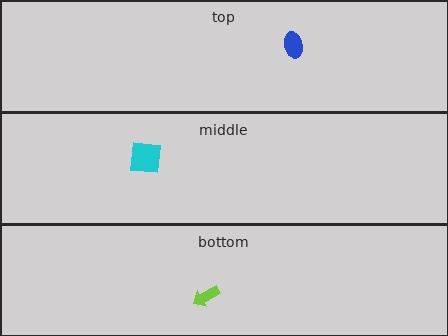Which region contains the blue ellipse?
The top region.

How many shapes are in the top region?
1.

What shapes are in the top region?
The blue ellipse.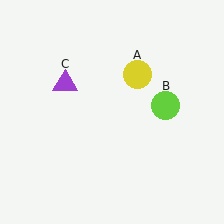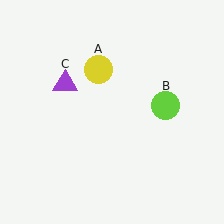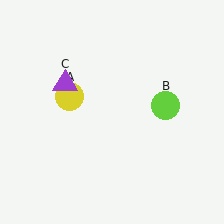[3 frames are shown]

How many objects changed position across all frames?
1 object changed position: yellow circle (object A).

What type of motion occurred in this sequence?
The yellow circle (object A) rotated counterclockwise around the center of the scene.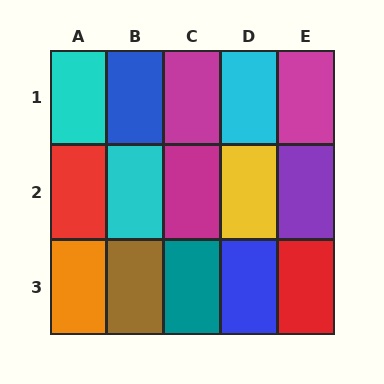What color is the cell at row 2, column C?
Magenta.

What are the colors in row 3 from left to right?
Orange, brown, teal, blue, red.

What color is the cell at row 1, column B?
Blue.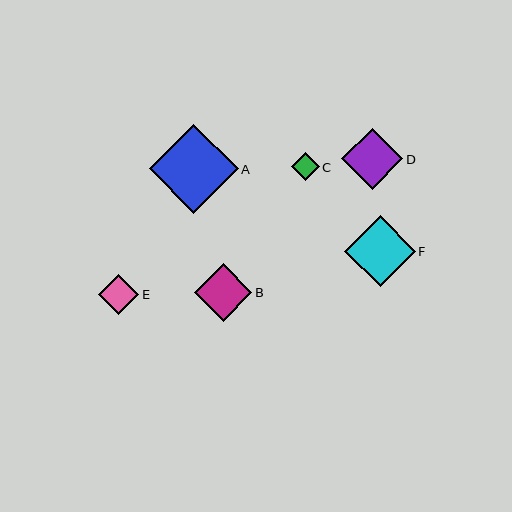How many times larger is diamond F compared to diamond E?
Diamond F is approximately 1.8 times the size of diamond E.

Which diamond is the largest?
Diamond A is the largest with a size of approximately 89 pixels.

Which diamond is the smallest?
Diamond C is the smallest with a size of approximately 28 pixels.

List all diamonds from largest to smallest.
From largest to smallest: A, F, D, B, E, C.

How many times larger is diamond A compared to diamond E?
Diamond A is approximately 2.2 times the size of diamond E.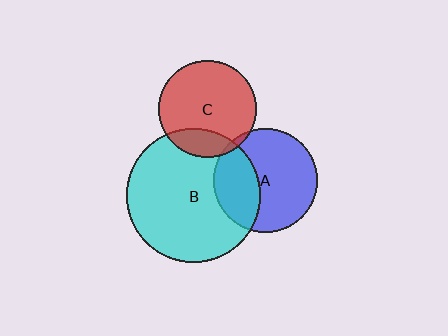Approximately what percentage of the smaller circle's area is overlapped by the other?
Approximately 35%.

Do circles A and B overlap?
Yes.